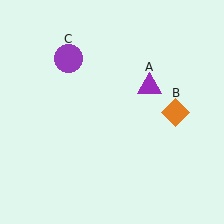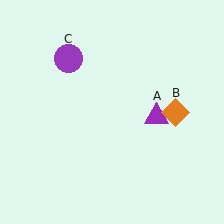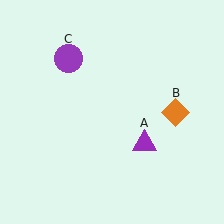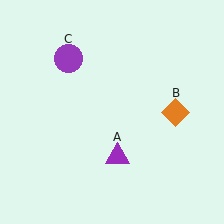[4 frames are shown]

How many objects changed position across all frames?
1 object changed position: purple triangle (object A).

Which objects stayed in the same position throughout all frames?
Orange diamond (object B) and purple circle (object C) remained stationary.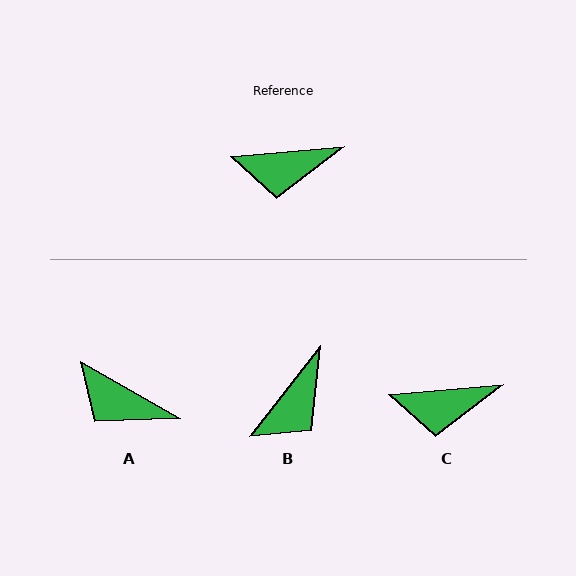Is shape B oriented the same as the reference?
No, it is off by about 46 degrees.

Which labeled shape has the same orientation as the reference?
C.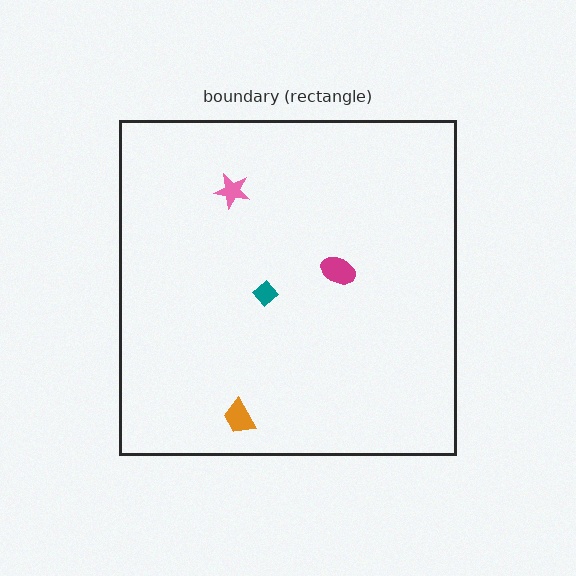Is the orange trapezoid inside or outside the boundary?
Inside.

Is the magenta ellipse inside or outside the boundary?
Inside.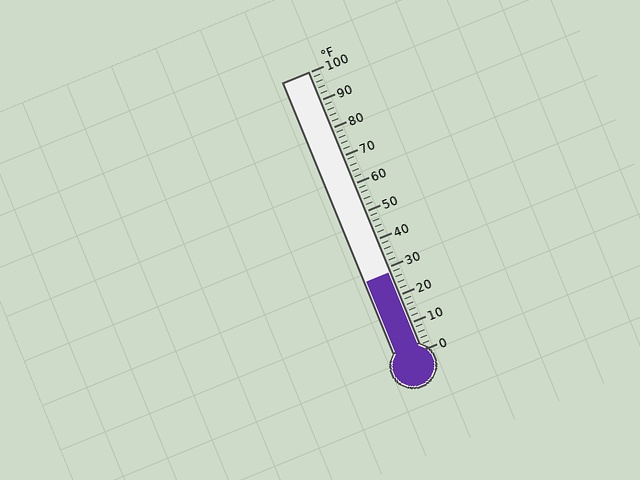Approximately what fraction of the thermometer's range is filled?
The thermometer is filled to approximately 30% of its range.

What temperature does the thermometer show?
The thermometer shows approximately 28°F.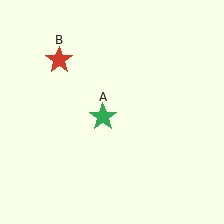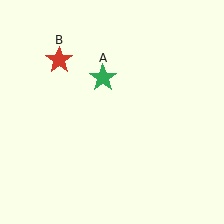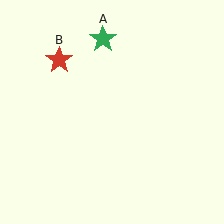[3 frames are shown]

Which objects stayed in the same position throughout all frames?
Red star (object B) remained stationary.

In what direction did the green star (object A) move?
The green star (object A) moved up.